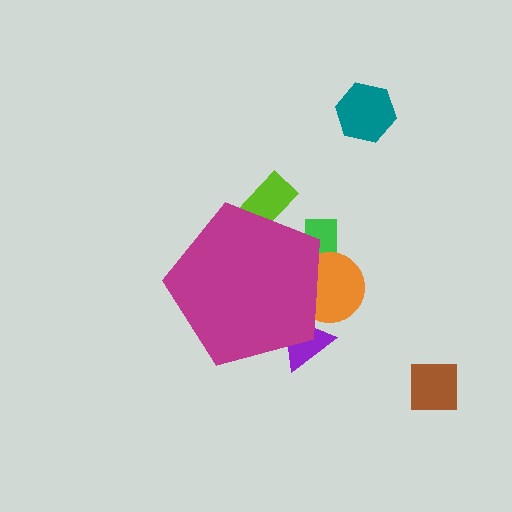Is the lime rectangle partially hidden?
Yes, the lime rectangle is partially hidden behind the magenta pentagon.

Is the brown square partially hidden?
No, the brown square is fully visible.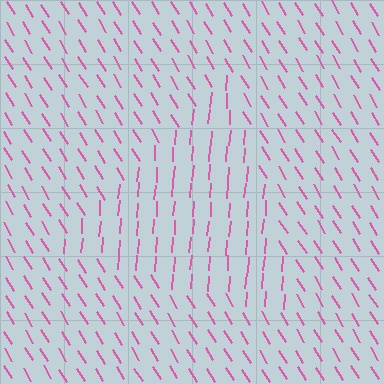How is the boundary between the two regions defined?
The boundary is defined purely by a change in line orientation (approximately 36 degrees difference). All lines are the same color and thickness.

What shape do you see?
I see a triangle.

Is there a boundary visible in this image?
Yes, there is a texture boundary formed by a change in line orientation.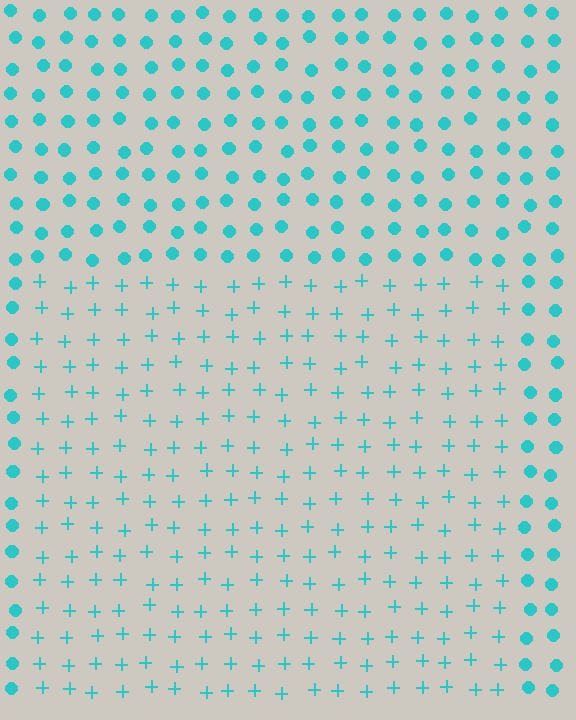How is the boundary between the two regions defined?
The boundary is defined by a change in element shape: plus signs inside vs. circles outside. All elements share the same color and spacing.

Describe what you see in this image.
The image is filled with small cyan elements arranged in a uniform grid. A rectangle-shaped region contains plus signs, while the surrounding area contains circles. The boundary is defined purely by the change in element shape.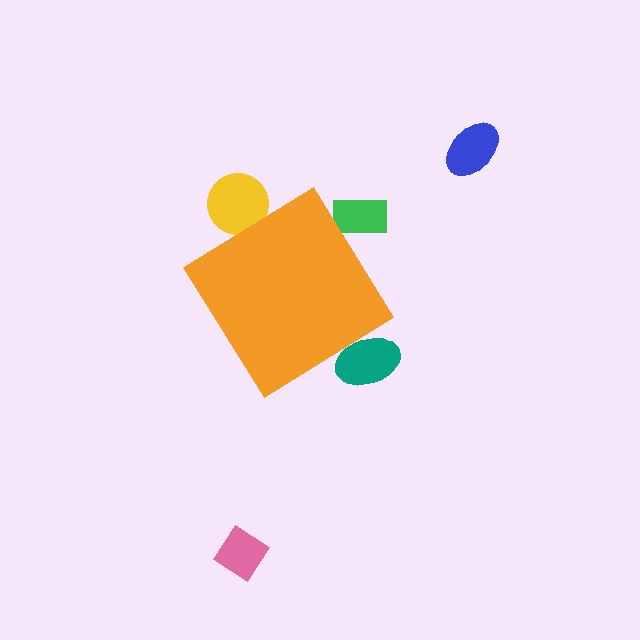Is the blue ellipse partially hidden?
No, the blue ellipse is fully visible.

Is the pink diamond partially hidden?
No, the pink diamond is fully visible.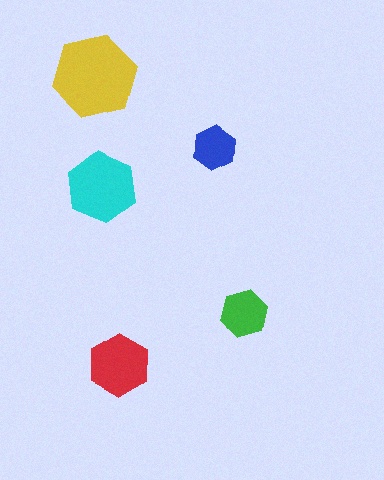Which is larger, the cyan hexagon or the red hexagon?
The cyan one.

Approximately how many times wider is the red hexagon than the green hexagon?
About 1.5 times wider.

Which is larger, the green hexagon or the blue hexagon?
The green one.